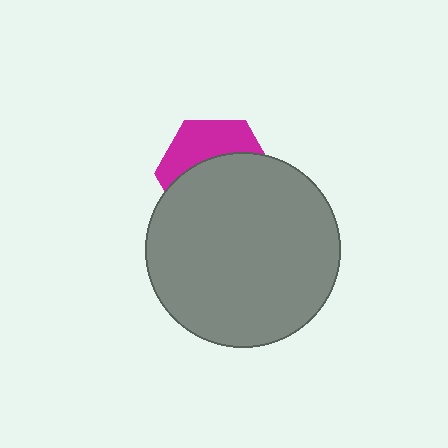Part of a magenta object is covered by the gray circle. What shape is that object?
It is a hexagon.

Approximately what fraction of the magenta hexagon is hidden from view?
Roughly 62% of the magenta hexagon is hidden behind the gray circle.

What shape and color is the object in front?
The object in front is a gray circle.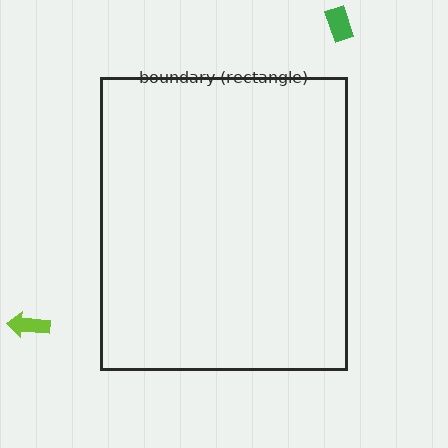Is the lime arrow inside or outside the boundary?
Outside.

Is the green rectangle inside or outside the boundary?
Outside.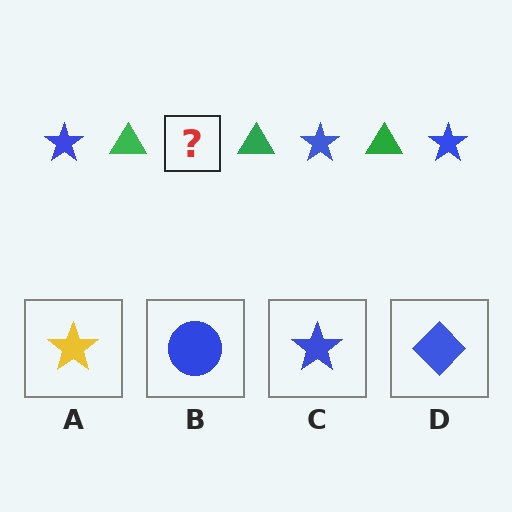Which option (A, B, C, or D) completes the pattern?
C.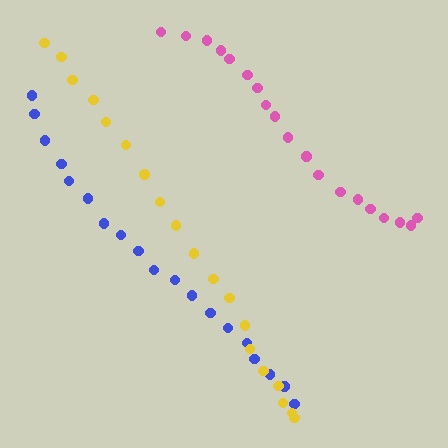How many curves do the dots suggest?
There are 3 distinct paths.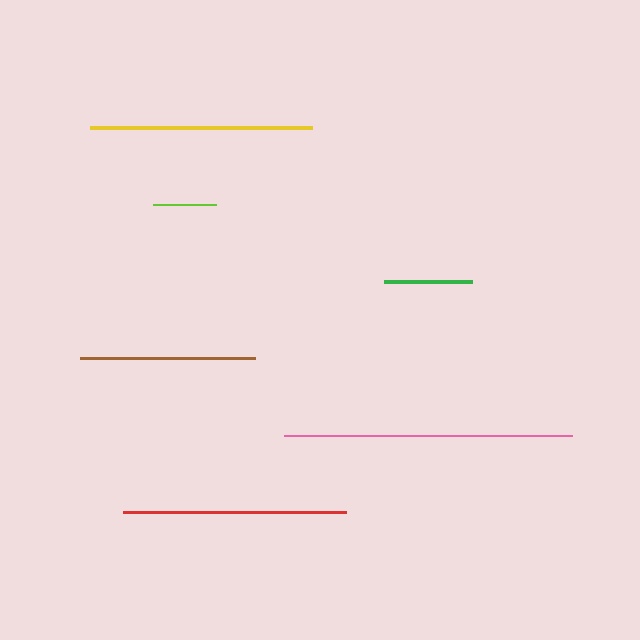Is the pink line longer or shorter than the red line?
The pink line is longer than the red line.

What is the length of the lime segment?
The lime segment is approximately 62 pixels long.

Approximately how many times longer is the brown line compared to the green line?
The brown line is approximately 2.0 times the length of the green line.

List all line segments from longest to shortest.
From longest to shortest: pink, red, yellow, brown, green, lime.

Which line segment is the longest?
The pink line is the longest at approximately 287 pixels.